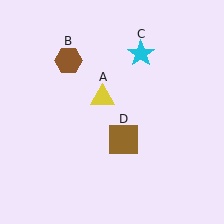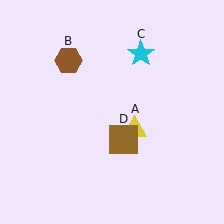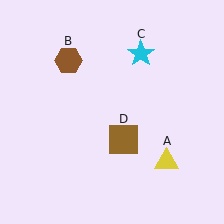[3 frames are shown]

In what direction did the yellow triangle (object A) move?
The yellow triangle (object A) moved down and to the right.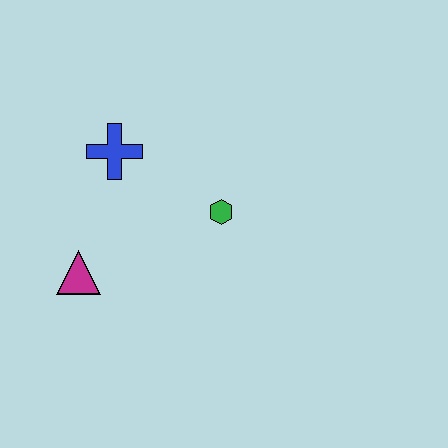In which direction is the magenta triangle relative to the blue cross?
The magenta triangle is below the blue cross.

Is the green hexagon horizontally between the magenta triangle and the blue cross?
No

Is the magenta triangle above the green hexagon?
No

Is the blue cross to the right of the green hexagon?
No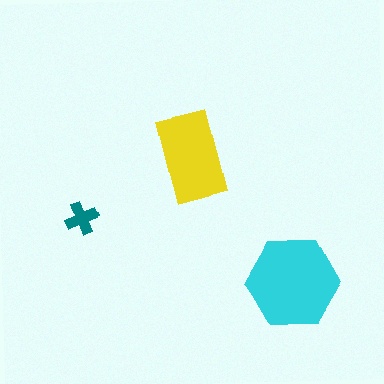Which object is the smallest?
The teal cross.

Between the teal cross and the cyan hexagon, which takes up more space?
The cyan hexagon.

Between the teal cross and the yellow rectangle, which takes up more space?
The yellow rectangle.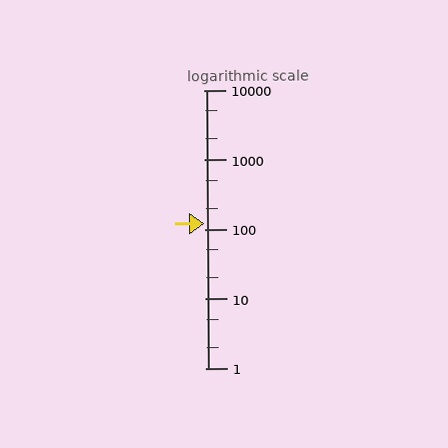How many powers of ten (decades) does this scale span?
The scale spans 4 decades, from 1 to 10000.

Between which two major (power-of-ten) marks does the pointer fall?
The pointer is between 100 and 1000.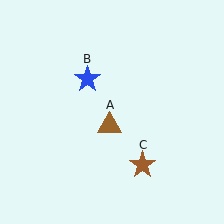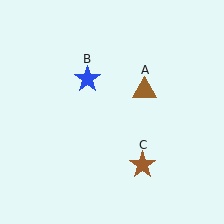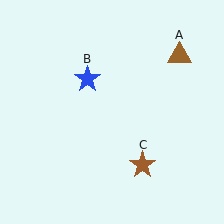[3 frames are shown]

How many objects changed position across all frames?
1 object changed position: brown triangle (object A).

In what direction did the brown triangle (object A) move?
The brown triangle (object A) moved up and to the right.